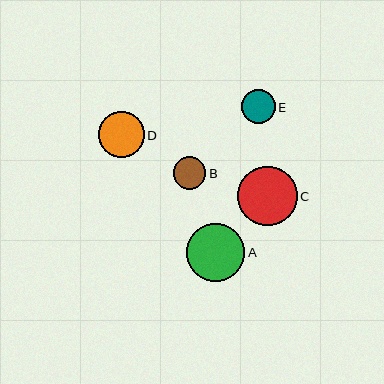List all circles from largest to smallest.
From largest to smallest: C, A, D, E, B.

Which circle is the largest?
Circle C is the largest with a size of approximately 60 pixels.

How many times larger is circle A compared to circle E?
Circle A is approximately 1.8 times the size of circle E.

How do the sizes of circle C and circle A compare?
Circle C and circle A are approximately the same size.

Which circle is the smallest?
Circle B is the smallest with a size of approximately 33 pixels.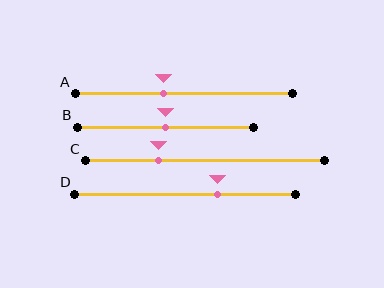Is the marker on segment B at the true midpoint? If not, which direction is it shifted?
Yes, the marker on segment B is at the true midpoint.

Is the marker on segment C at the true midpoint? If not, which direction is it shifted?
No, the marker on segment C is shifted to the left by about 19% of the segment length.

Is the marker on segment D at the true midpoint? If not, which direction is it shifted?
No, the marker on segment D is shifted to the right by about 15% of the segment length.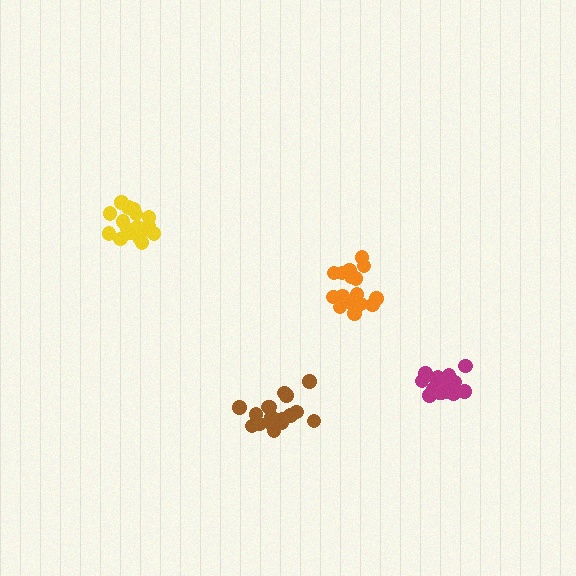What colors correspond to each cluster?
The clusters are colored: brown, orange, yellow, magenta.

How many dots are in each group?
Group 1: 18 dots, Group 2: 16 dots, Group 3: 17 dots, Group 4: 18 dots (69 total).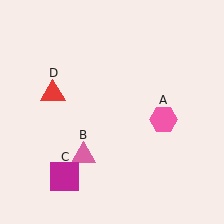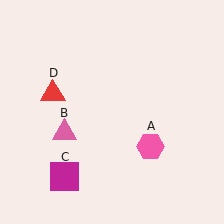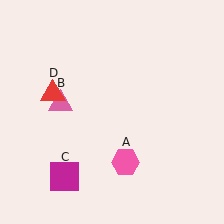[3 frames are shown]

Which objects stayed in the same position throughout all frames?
Magenta square (object C) and red triangle (object D) remained stationary.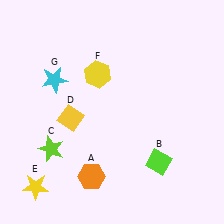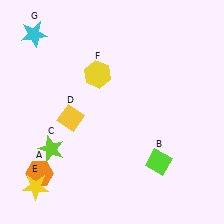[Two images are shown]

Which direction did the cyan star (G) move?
The cyan star (G) moved up.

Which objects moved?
The objects that moved are: the orange hexagon (A), the cyan star (G).